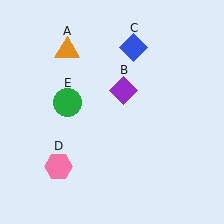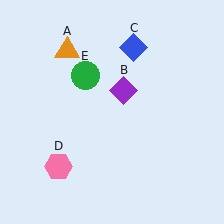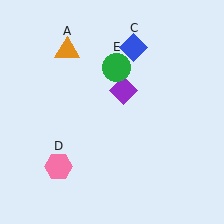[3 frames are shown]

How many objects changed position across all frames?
1 object changed position: green circle (object E).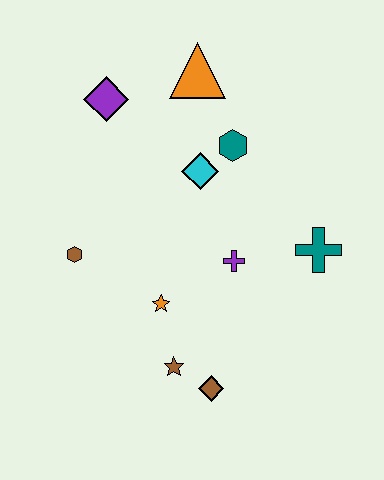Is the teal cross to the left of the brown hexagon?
No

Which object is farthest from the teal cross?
The purple diamond is farthest from the teal cross.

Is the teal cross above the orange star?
Yes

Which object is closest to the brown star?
The brown diamond is closest to the brown star.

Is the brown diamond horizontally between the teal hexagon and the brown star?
Yes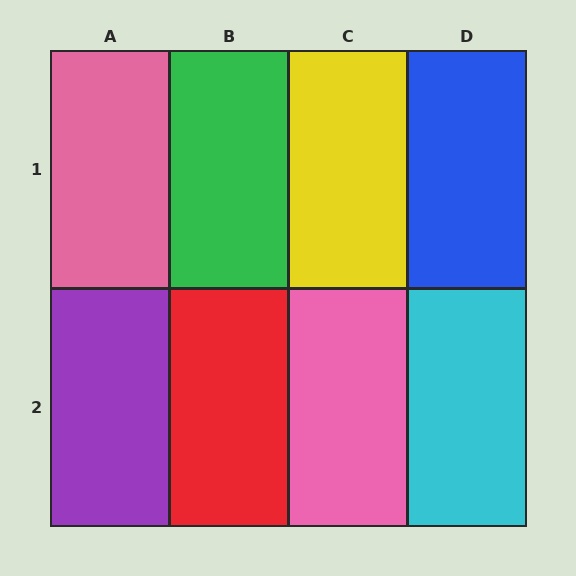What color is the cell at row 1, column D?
Blue.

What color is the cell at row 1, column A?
Pink.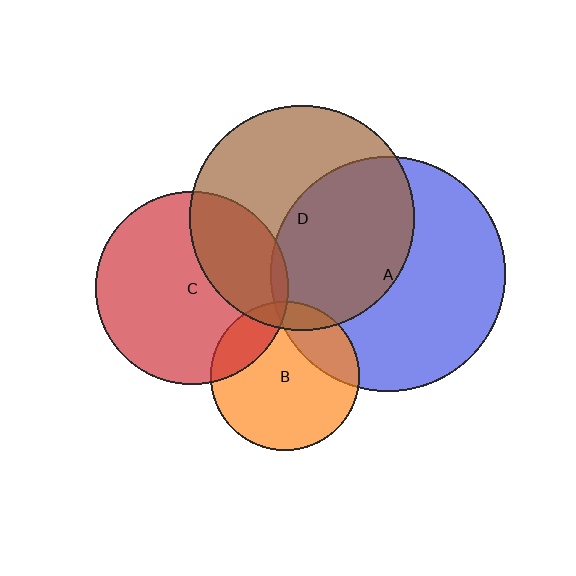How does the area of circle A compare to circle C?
Approximately 1.5 times.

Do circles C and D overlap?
Yes.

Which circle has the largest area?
Circle A (blue).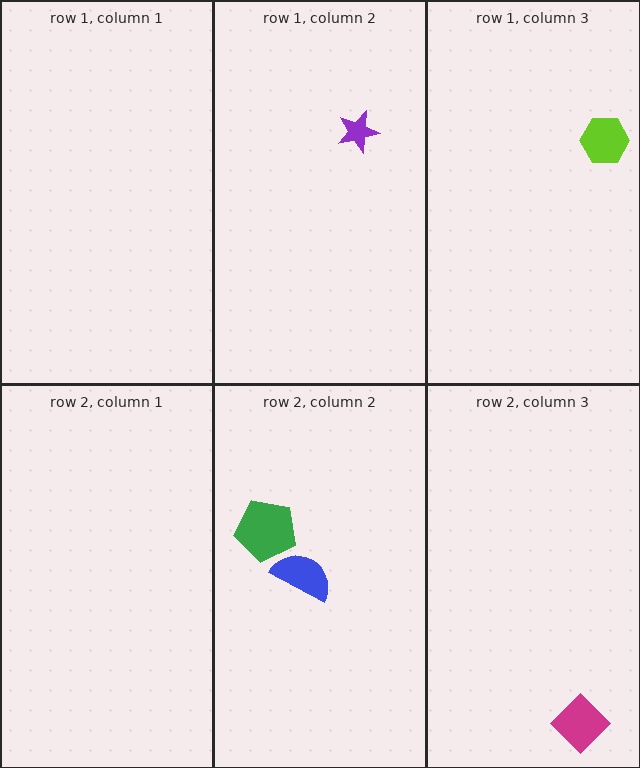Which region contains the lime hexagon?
The row 1, column 3 region.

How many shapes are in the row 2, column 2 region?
2.